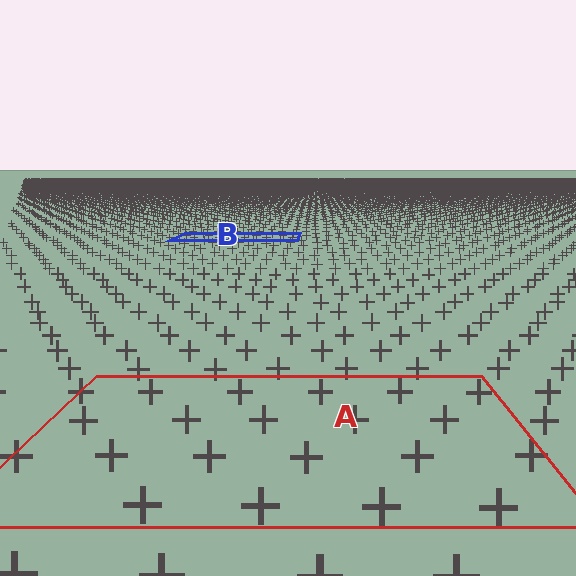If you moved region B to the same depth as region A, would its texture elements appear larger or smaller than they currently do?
They would appear larger. At a closer depth, the same texture elements are projected at a bigger on-screen size.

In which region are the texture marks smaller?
The texture marks are smaller in region B, because it is farther away.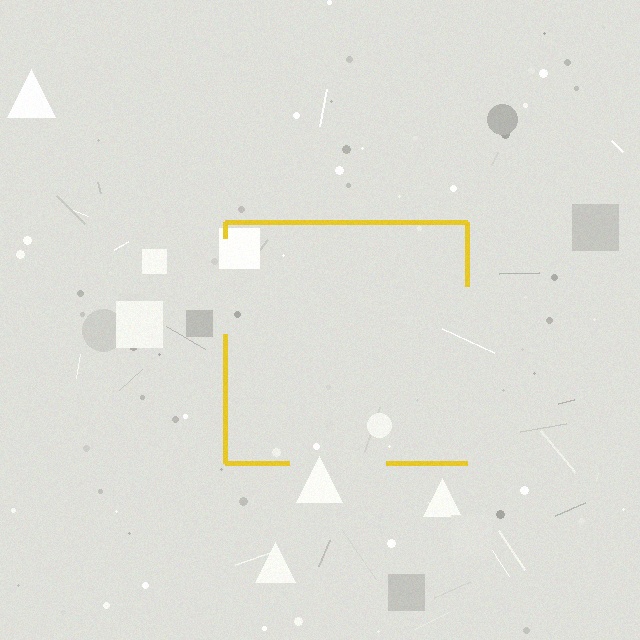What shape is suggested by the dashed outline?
The dashed outline suggests a square.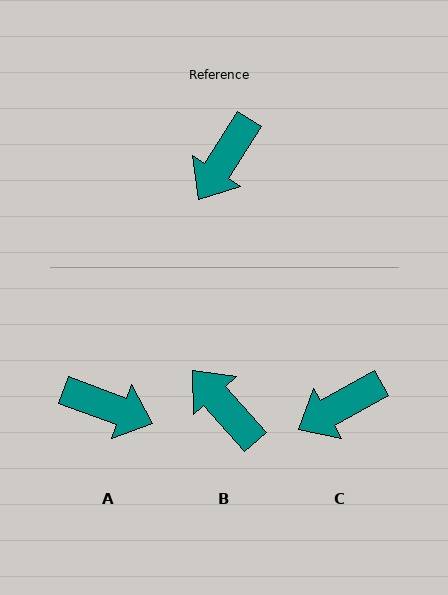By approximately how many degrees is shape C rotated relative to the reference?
Approximately 28 degrees clockwise.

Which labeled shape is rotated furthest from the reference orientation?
B, about 106 degrees away.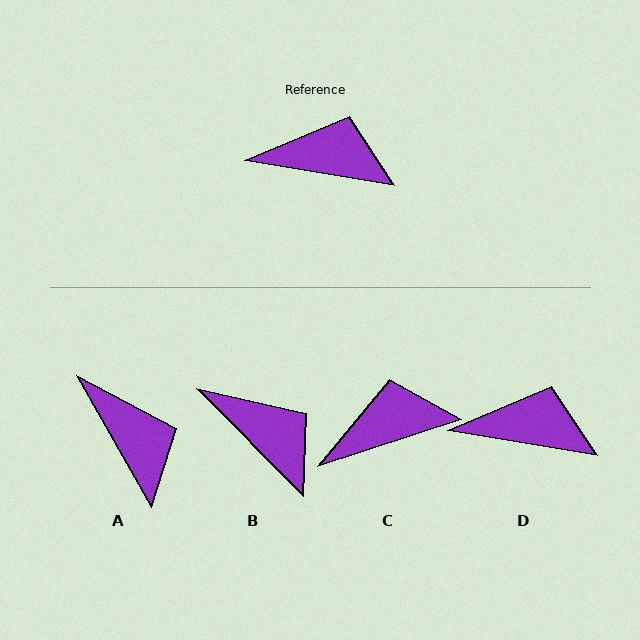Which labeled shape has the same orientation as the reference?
D.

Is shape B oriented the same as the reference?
No, it is off by about 36 degrees.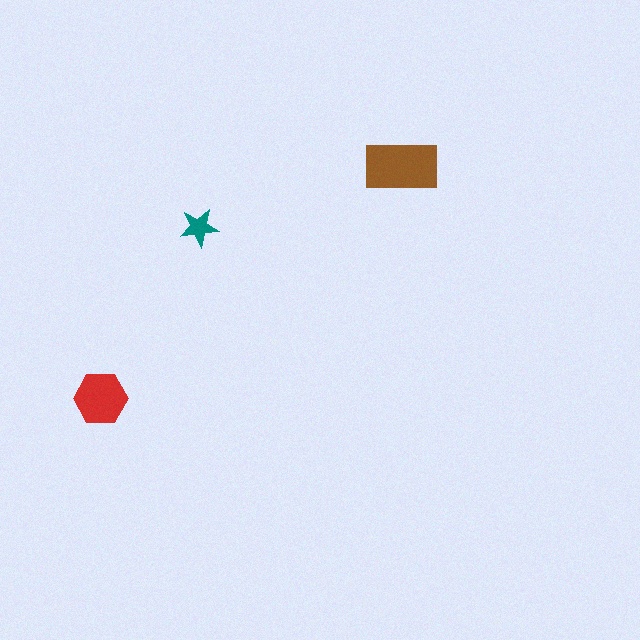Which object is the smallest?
The teal star.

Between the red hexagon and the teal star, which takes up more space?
The red hexagon.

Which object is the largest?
The brown rectangle.